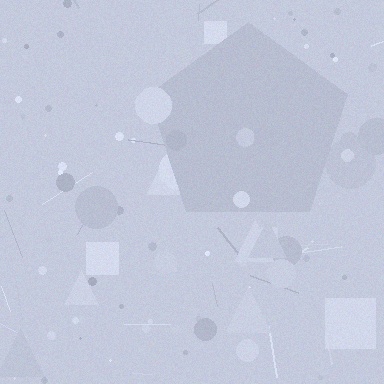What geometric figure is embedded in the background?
A pentagon is embedded in the background.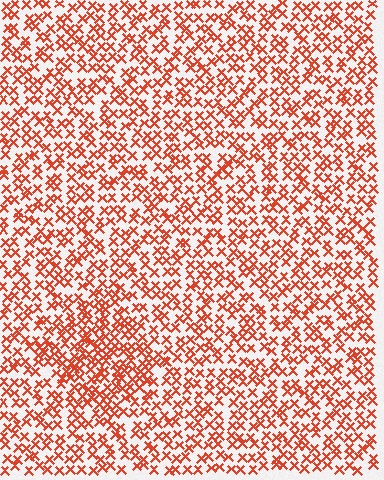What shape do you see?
I see a diamond.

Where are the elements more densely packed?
The elements are more densely packed inside the diamond boundary.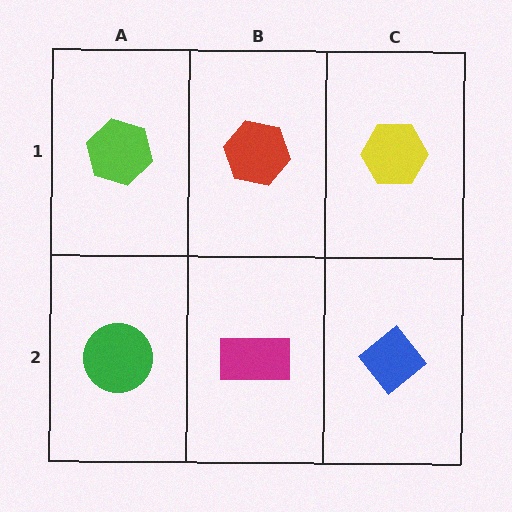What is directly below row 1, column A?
A green circle.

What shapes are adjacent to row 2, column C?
A yellow hexagon (row 1, column C), a magenta rectangle (row 2, column B).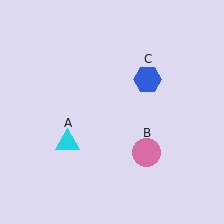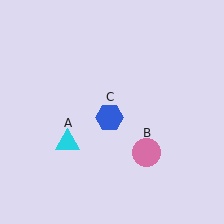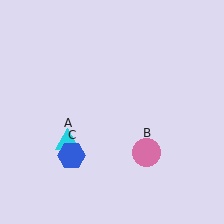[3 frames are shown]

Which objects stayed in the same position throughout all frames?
Cyan triangle (object A) and pink circle (object B) remained stationary.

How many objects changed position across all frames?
1 object changed position: blue hexagon (object C).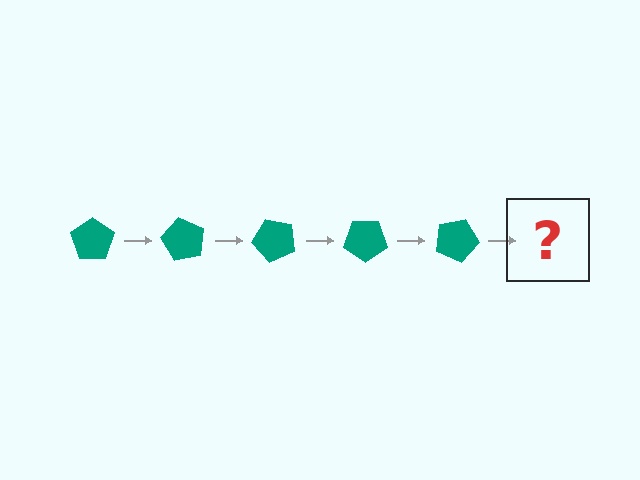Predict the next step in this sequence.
The next step is a teal pentagon rotated 300 degrees.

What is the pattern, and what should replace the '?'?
The pattern is that the pentagon rotates 60 degrees each step. The '?' should be a teal pentagon rotated 300 degrees.